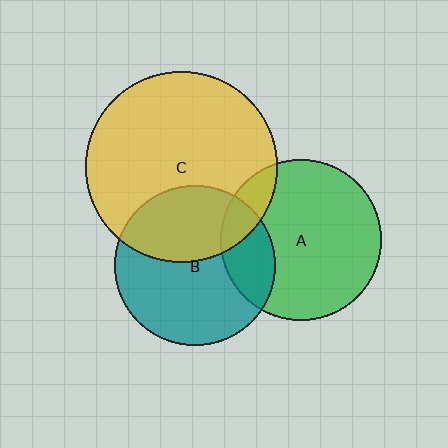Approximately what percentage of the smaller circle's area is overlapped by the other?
Approximately 40%.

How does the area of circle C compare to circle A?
Approximately 1.4 times.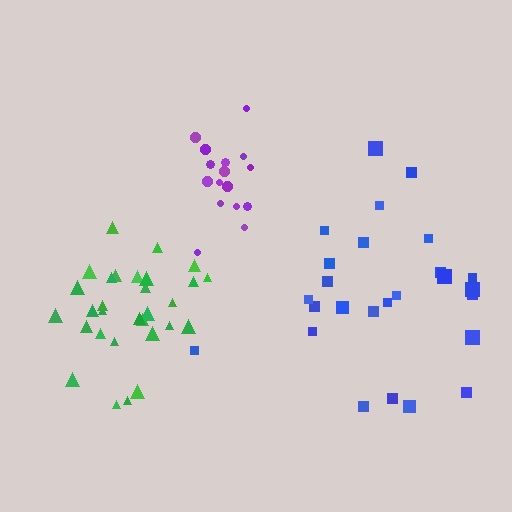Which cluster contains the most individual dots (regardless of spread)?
Green (30).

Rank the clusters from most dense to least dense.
green, purple, blue.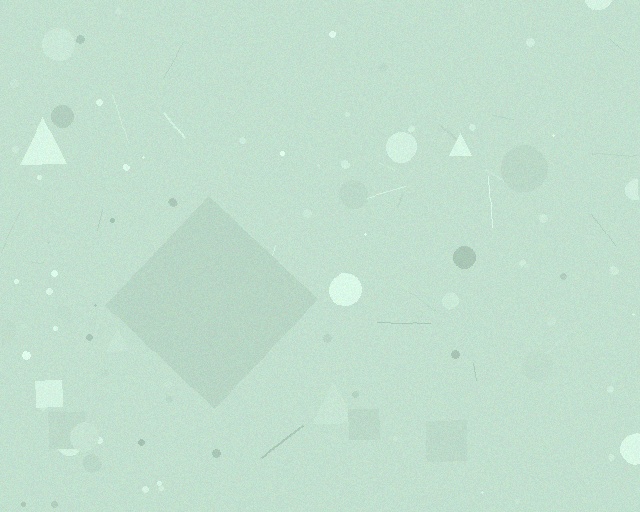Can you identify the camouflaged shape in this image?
The camouflaged shape is a diamond.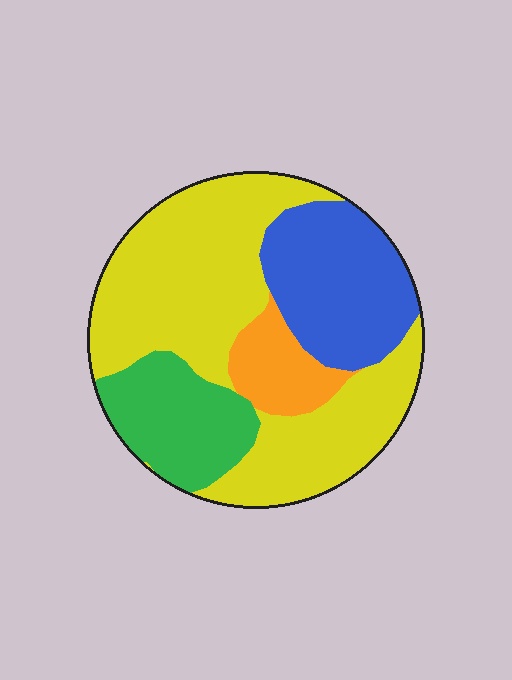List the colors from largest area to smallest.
From largest to smallest: yellow, blue, green, orange.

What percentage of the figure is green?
Green takes up about one sixth (1/6) of the figure.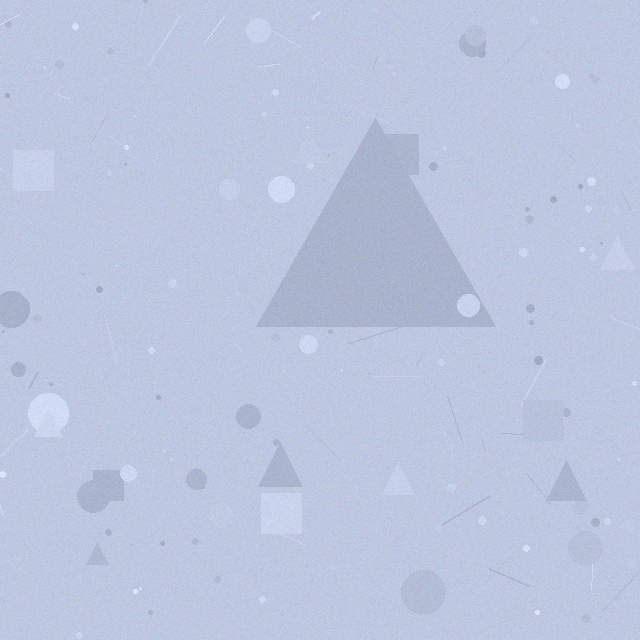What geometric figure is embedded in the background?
A triangle is embedded in the background.